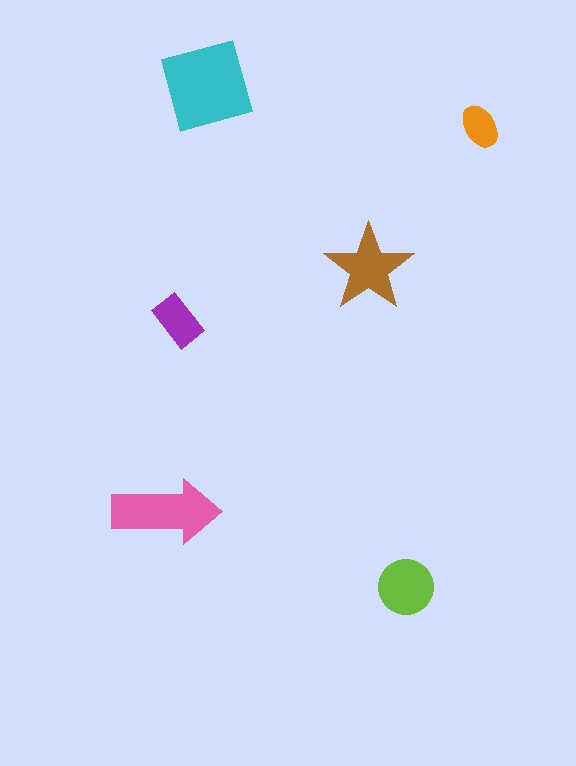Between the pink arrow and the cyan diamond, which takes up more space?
The cyan diamond.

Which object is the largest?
The cyan diamond.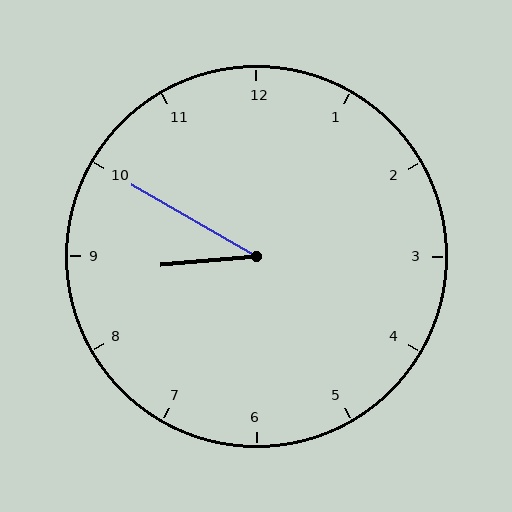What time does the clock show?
8:50.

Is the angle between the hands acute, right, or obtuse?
It is acute.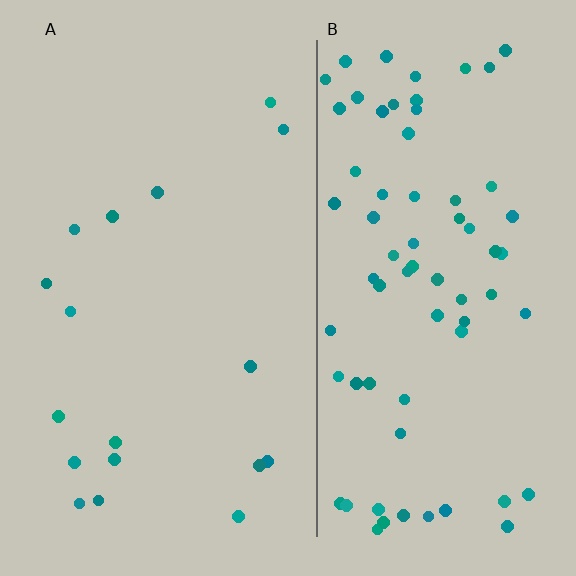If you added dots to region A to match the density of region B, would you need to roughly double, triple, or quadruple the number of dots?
Approximately quadruple.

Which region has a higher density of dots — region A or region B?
B (the right).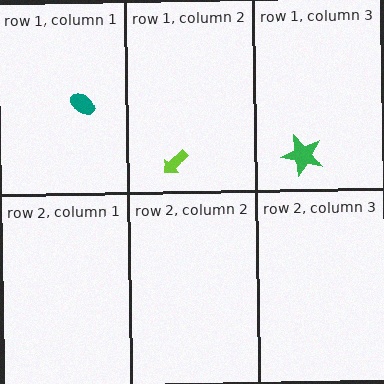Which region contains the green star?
The row 1, column 3 region.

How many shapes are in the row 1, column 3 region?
1.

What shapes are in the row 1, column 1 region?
The teal ellipse.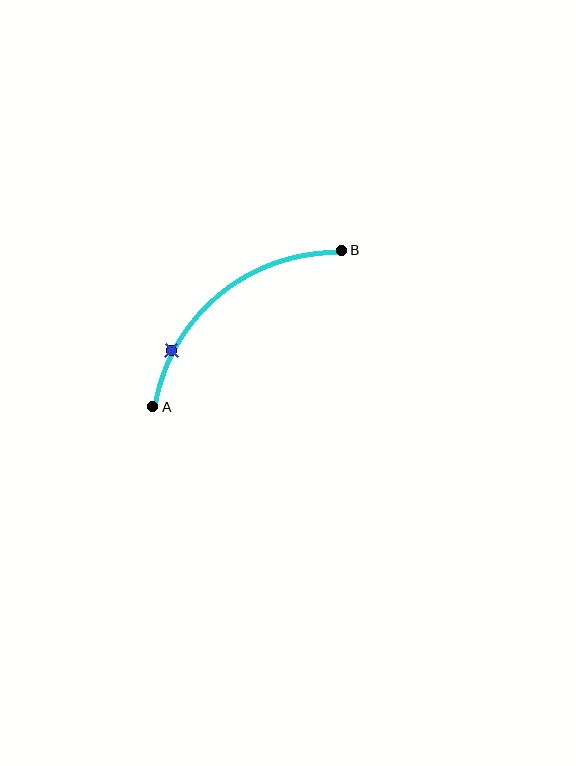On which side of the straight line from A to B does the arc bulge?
The arc bulges above and to the left of the straight line connecting A and B.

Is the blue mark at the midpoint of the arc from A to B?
No. The blue mark lies on the arc but is closer to endpoint A. The arc midpoint would be at the point on the curve equidistant along the arc from both A and B.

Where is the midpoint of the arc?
The arc midpoint is the point on the curve farthest from the straight line joining A and B. It sits above and to the left of that line.